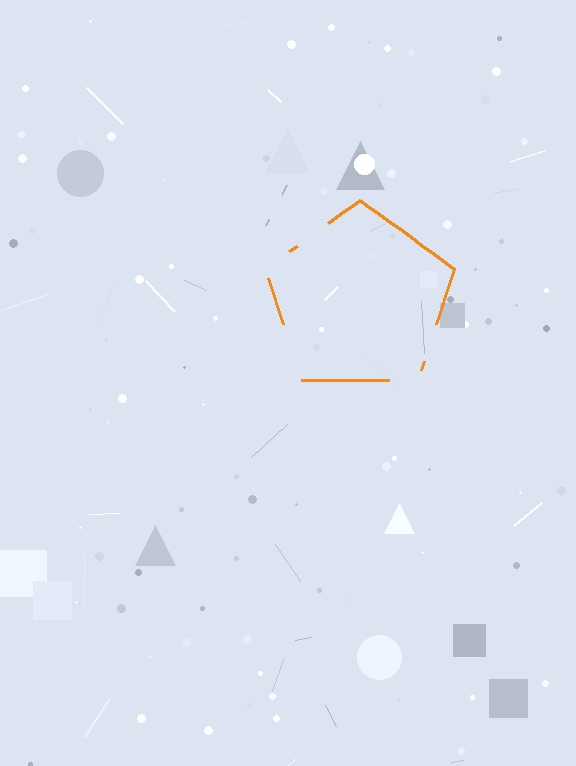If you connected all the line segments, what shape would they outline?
They would outline a pentagon.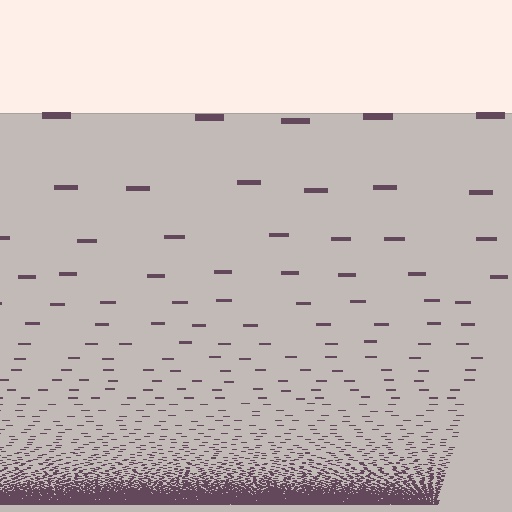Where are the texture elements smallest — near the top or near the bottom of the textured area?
Near the bottom.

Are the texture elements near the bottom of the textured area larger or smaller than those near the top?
Smaller. The gradient is inverted — elements near the bottom are smaller and denser.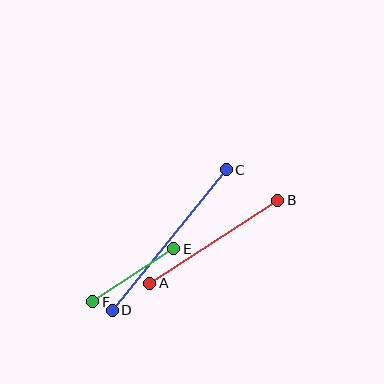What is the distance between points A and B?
The distance is approximately 153 pixels.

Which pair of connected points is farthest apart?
Points C and D are farthest apart.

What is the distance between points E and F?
The distance is approximately 97 pixels.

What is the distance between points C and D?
The distance is approximately 181 pixels.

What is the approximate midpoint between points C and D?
The midpoint is at approximately (169, 240) pixels.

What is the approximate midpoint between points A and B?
The midpoint is at approximately (214, 242) pixels.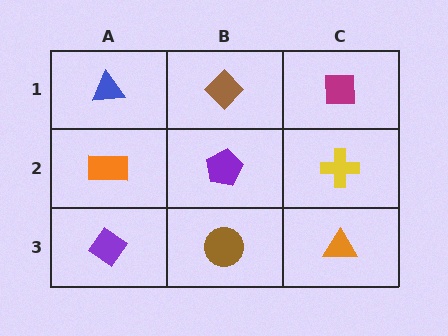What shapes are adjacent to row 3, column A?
An orange rectangle (row 2, column A), a brown circle (row 3, column B).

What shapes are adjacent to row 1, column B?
A purple pentagon (row 2, column B), a blue triangle (row 1, column A), a magenta square (row 1, column C).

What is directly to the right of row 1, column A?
A brown diamond.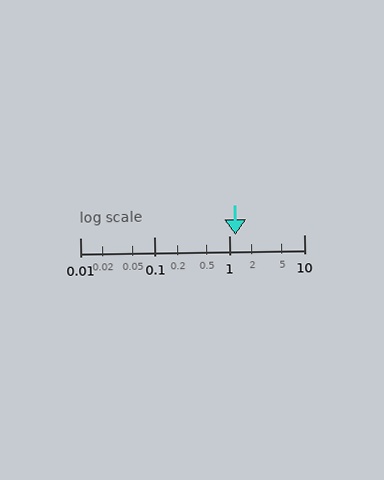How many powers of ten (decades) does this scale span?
The scale spans 3 decades, from 0.01 to 10.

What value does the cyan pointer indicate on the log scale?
The pointer indicates approximately 1.2.